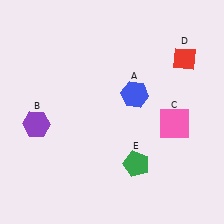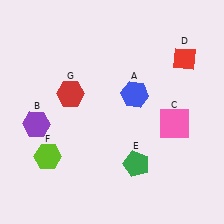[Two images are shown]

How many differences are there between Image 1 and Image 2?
There are 2 differences between the two images.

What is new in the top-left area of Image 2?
A red hexagon (G) was added in the top-left area of Image 2.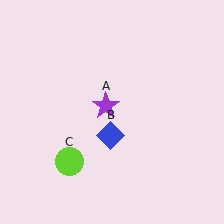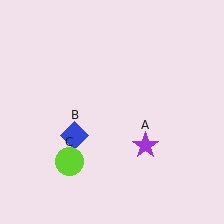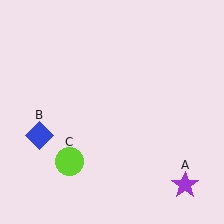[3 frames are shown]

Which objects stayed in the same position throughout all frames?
Lime circle (object C) remained stationary.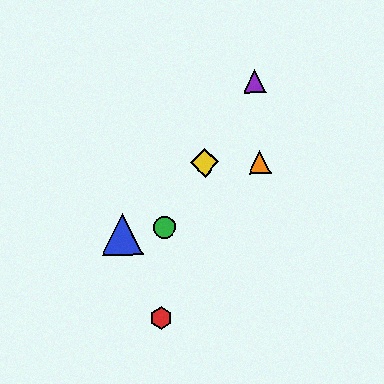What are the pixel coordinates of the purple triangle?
The purple triangle is at (255, 81).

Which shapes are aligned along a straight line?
The green circle, the yellow diamond, the purple triangle are aligned along a straight line.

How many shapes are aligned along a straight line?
3 shapes (the green circle, the yellow diamond, the purple triangle) are aligned along a straight line.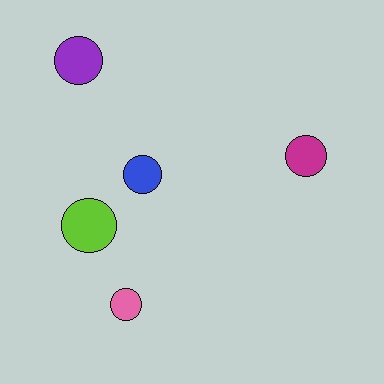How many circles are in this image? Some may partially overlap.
There are 5 circles.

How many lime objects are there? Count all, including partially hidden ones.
There is 1 lime object.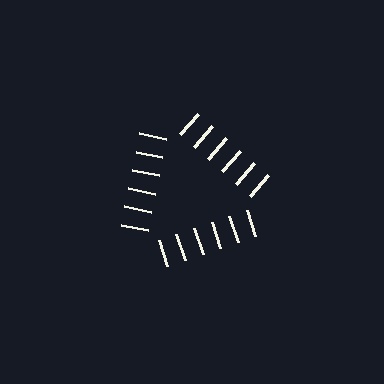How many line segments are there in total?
18 — 6 along each of the 3 edges.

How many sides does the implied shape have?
3 sides — the line-ends trace a triangle.